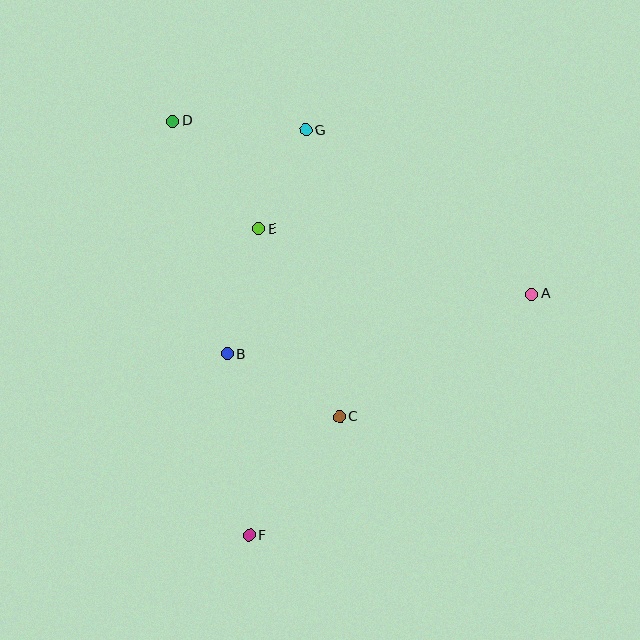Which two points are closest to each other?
Points E and G are closest to each other.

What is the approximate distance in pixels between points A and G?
The distance between A and G is approximately 279 pixels.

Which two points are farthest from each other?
Points D and F are farthest from each other.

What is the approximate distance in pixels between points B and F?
The distance between B and F is approximately 183 pixels.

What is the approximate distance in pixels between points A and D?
The distance between A and D is approximately 398 pixels.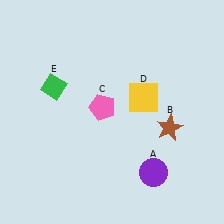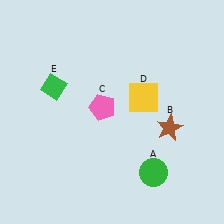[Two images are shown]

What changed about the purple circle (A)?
In Image 1, A is purple. In Image 2, it changed to green.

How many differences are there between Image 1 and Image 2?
There is 1 difference between the two images.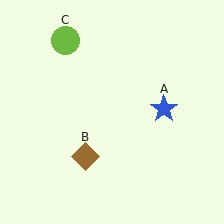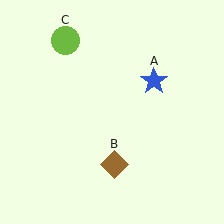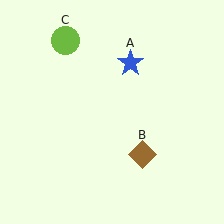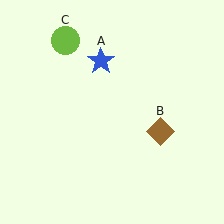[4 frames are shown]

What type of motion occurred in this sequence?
The blue star (object A), brown diamond (object B) rotated counterclockwise around the center of the scene.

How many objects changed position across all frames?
2 objects changed position: blue star (object A), brown diamond (object B).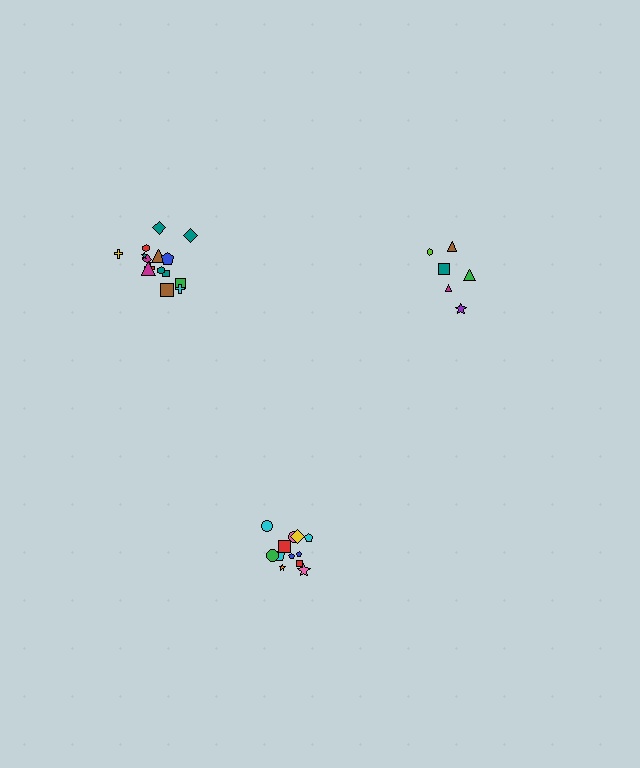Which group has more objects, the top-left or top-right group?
The top-left group.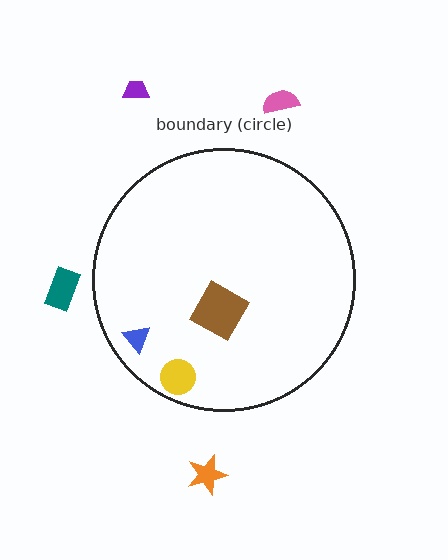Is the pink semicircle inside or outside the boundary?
Outside.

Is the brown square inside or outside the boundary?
Inside.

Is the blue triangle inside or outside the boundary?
Inside.